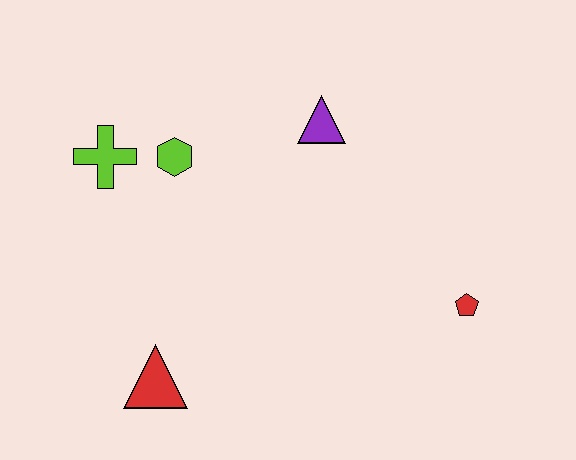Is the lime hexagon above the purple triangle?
No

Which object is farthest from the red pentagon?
The lime cross is farthest from the red pentagon.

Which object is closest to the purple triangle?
The lime hexagon is closest to the purple triangle.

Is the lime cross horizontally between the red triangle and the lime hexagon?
No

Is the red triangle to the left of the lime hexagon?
Yes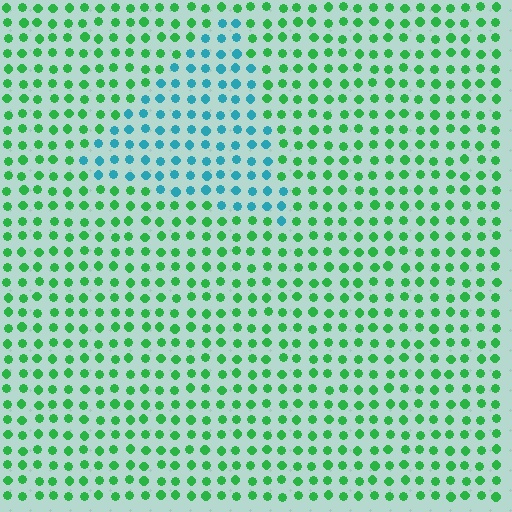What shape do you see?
I see a triangle.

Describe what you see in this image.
The image is filled with small green elements in a uniform arrangement. A triangle-shaped region is visible where the elements are tinted to a slightly different hue, forming a subtle color boundary.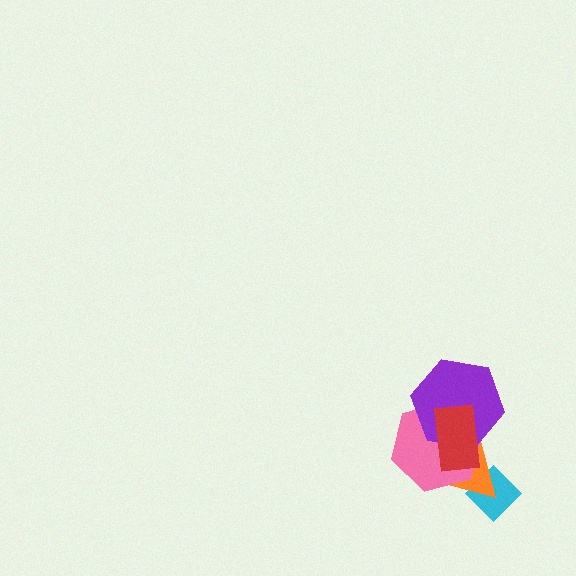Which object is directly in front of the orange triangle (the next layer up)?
The pink hexagon is directly in front of the orange triangle.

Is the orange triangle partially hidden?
Yes, it is partially covered by another shape.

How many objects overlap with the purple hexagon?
3 objects overlap with the purple hexagon.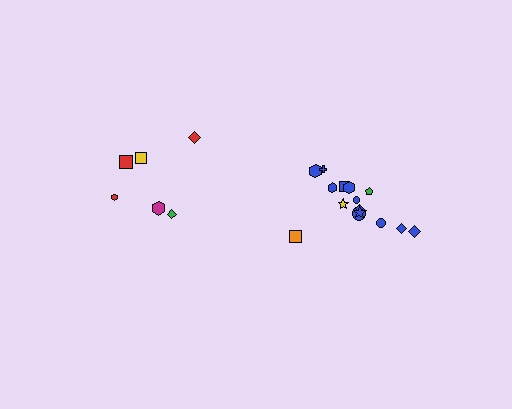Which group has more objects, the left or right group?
The right group.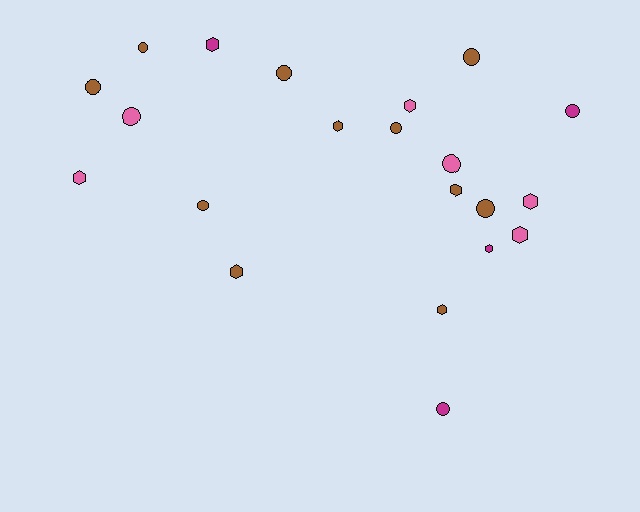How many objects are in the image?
There are 21 objects.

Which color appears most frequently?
Brown, with 11 objects.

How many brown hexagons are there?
There are 4 brown hexagons.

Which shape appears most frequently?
Circle, with 11 objects.